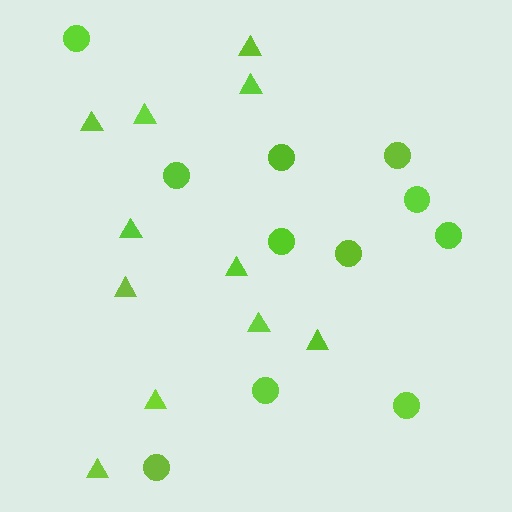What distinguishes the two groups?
There are 2 groups: one group of circles (11) and one group of triangles (11).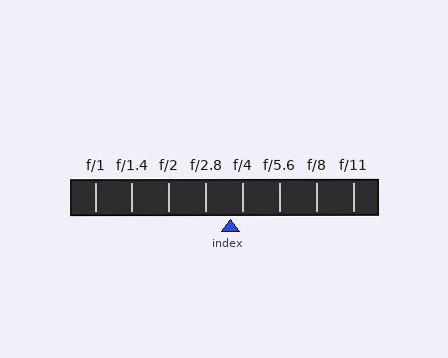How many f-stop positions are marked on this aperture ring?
There are 8 f-stop positions marked.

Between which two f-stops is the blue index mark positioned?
The index mark is between f/2.8 and f/4.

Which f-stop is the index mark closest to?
The index mark is closest to f/4.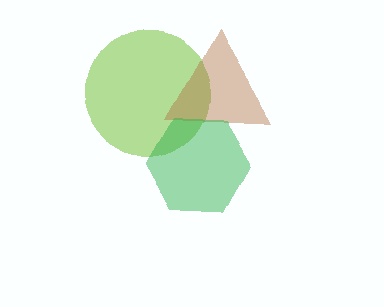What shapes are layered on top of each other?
The layered shapes are: a lime circle, a brown triangle, a green hexagon.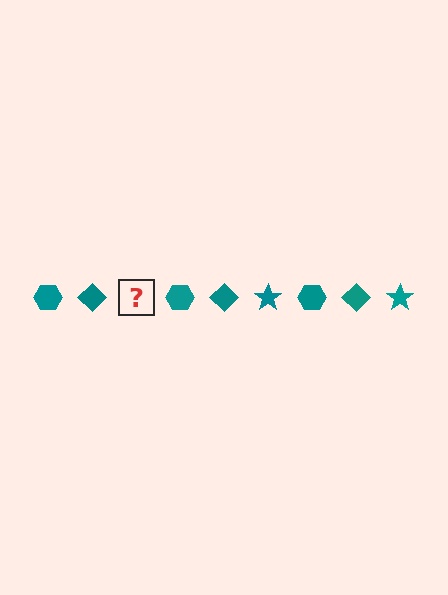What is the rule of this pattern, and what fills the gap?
The rule is that the pattern cycles through hexagon, diamond, star shapes in teal. The gap should be filled with a teal star.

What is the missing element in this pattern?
The missing element is a teal star.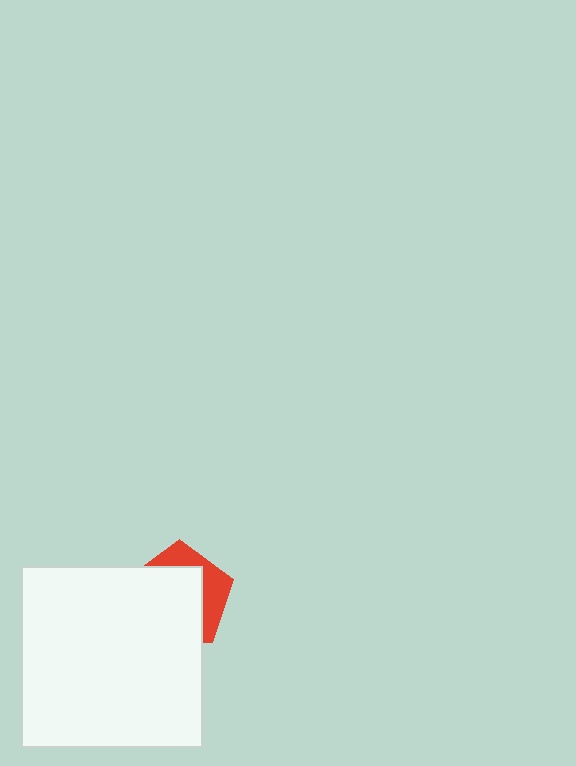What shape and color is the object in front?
The object in front is a white square.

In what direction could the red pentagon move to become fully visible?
The red pentagon could move toward the upper-right. That would shift it out from behind the white square entirely.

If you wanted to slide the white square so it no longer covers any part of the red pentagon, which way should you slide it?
Slide it toward the lower-left — that is the most direct way to separate the two shapes.